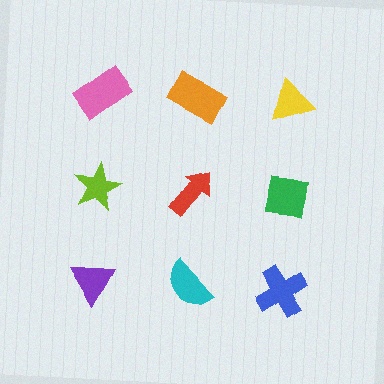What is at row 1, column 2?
An orange rectangle.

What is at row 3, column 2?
A cyan semicircle.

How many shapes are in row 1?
3 shapes.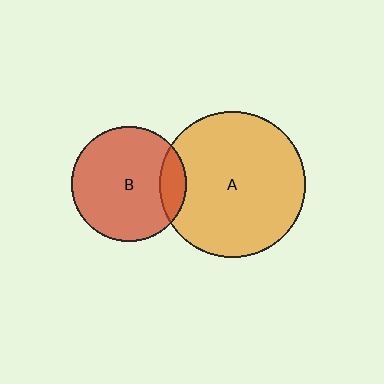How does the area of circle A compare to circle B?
Approximately 1.6 times.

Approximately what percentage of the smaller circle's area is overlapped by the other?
Approximately 15%.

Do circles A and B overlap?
Yes.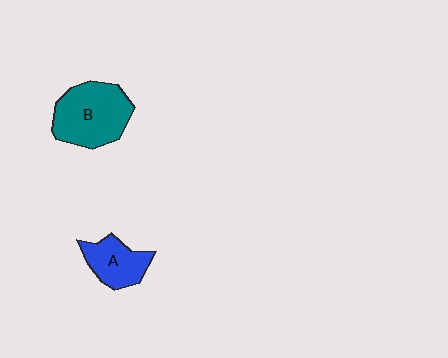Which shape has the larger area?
Shape B (teal).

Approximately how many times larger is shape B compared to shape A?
Approximately 1.7 times.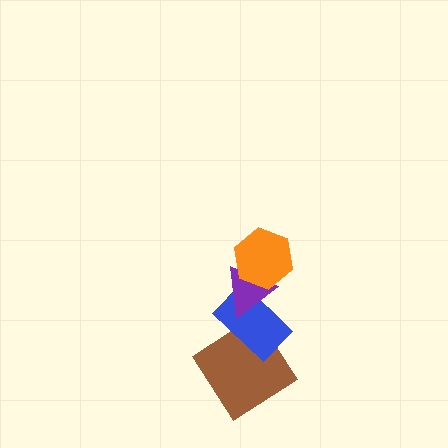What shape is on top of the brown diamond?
The blue rectangle is on top of the brown diamond.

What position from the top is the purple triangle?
The purple triangle is 2nd from the top.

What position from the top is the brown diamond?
The brown diamond is 4th from the top.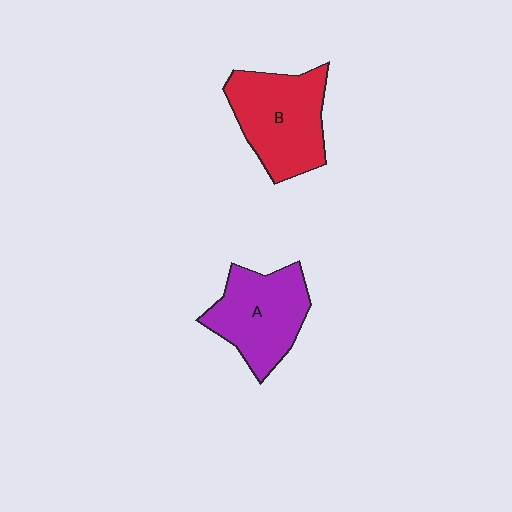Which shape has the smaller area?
Shape A (purple).